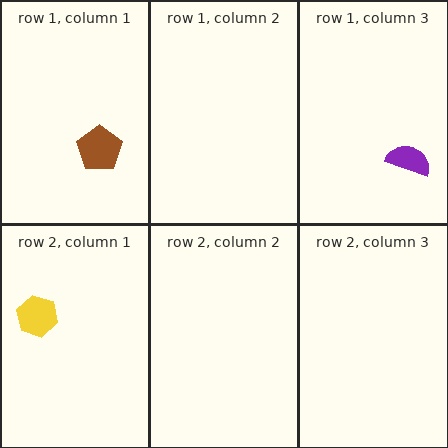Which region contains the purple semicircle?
The row 1, column 3 region.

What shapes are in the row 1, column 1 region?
The brown pentagon.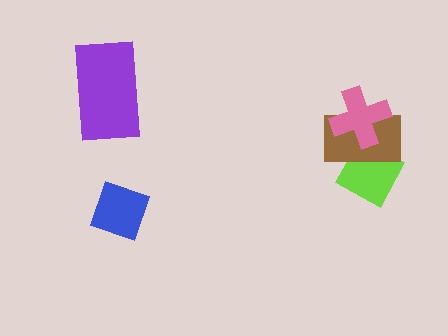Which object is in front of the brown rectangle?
The pink cross is in front of the brown rectangle.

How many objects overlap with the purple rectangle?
0 objects overlap with the purple rectangle.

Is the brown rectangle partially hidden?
Yes, it is partially covered by another shape.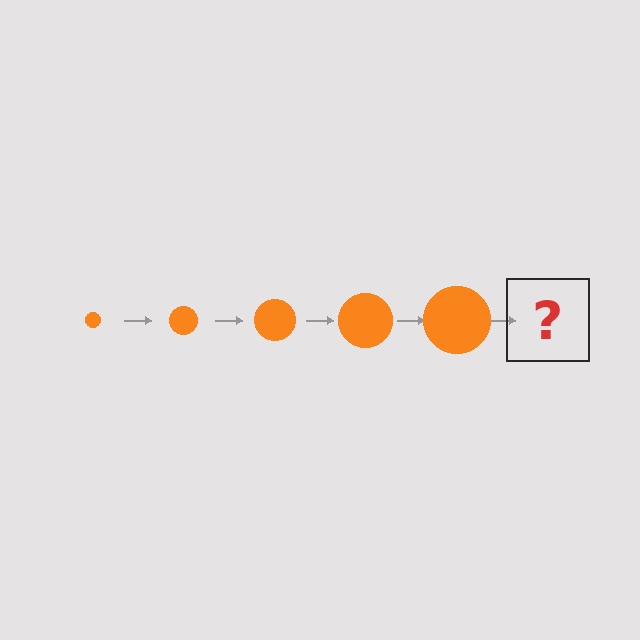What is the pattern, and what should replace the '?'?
The pattern is that the circle gets progressively larger each step. The '?' should be an orange circle, larger than the previous one.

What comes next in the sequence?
The next element should be an orange circle, larger than the previous one.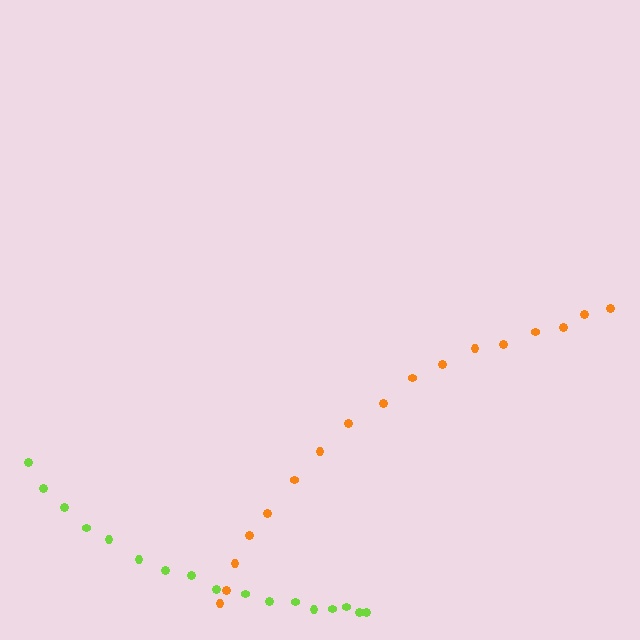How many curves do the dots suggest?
There are 2 distinct paths.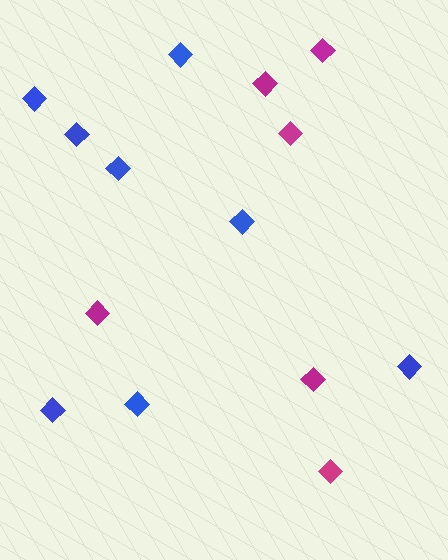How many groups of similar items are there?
There are 2 groups: one group of magenta diamonds (6) and one group of blue diamonds (8).